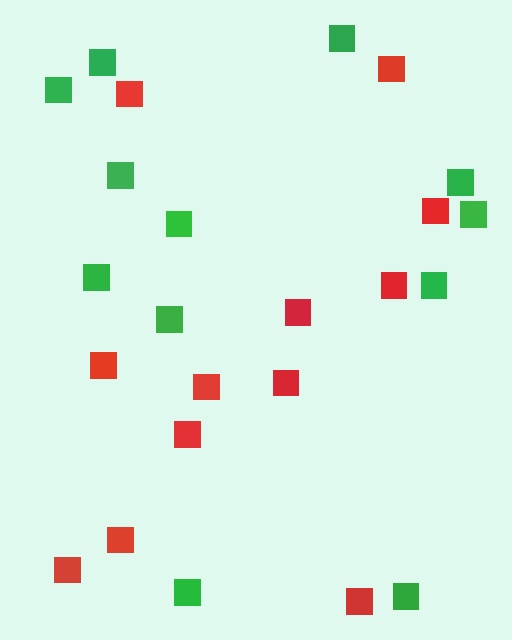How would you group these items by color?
There are 2 groups: one group of red squares (12) and one group of green squares (12).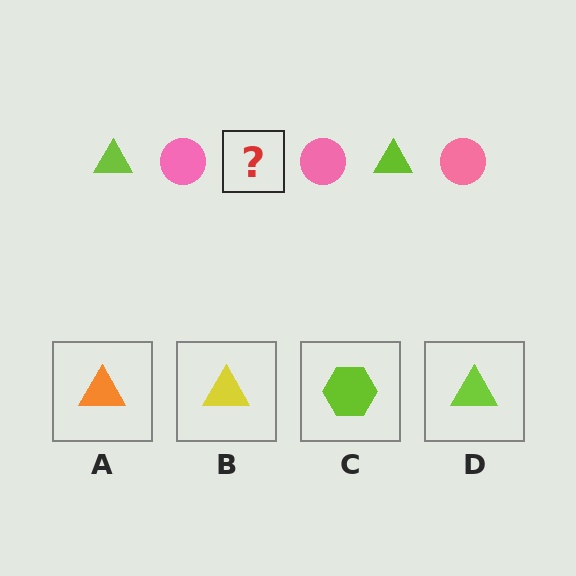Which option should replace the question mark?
Option D.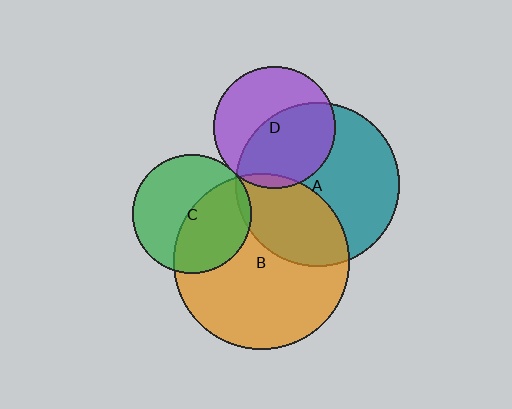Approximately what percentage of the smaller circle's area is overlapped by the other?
Approximately 50%.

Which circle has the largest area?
Circle B (orange).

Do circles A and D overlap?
Yes.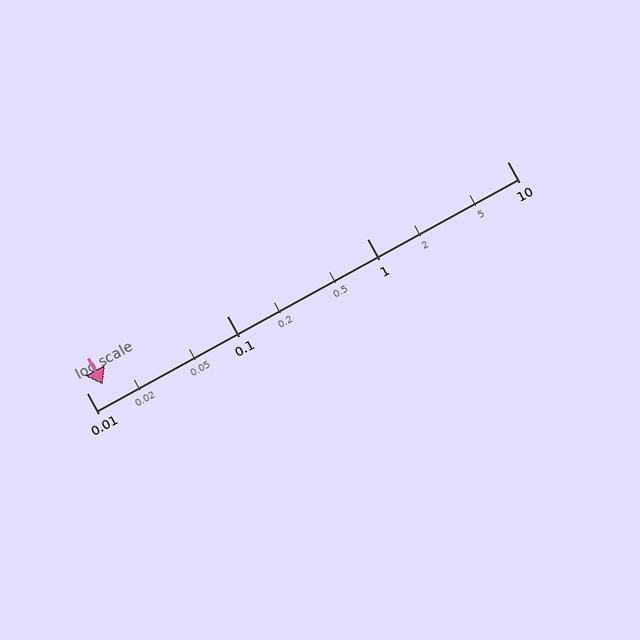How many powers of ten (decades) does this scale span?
The scale spans 3 decades, from 0.01 to 10.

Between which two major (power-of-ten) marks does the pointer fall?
The pointer is between 0.01 and 0.1.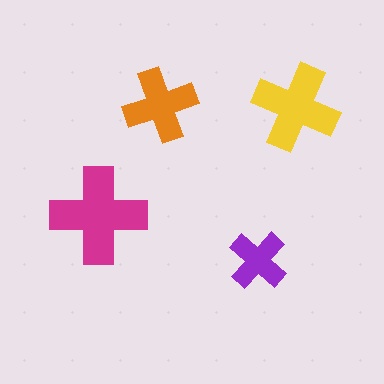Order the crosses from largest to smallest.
the magenta one, the yellow one, the orange one, the purple one.